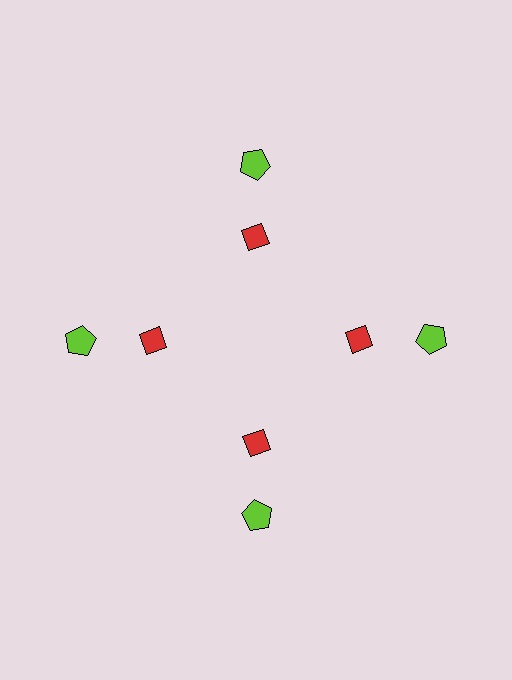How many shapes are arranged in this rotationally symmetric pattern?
There are 8 shapes, arranged in 4 groups of 2.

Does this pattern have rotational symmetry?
Yes, this pattern has 4-fold rotational symmetry. It looks the same after rotating 90 degrees around the center.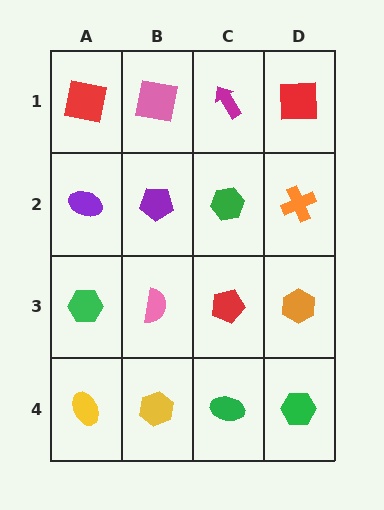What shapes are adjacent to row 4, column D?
An orange hexagon (row 3, column D), a green ellipse (row 4, column C).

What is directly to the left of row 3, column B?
A green hexagon.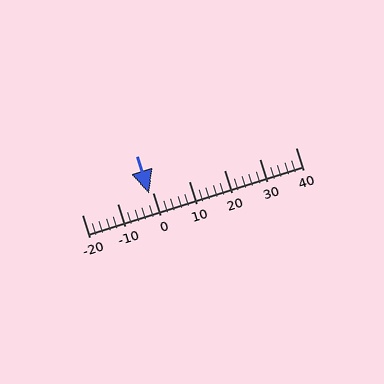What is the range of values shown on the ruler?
The ruler shows values from -20 to 40.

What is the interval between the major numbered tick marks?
The major tick marks are spaced 10 units apart.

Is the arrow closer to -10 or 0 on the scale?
The arrow is closer to 0.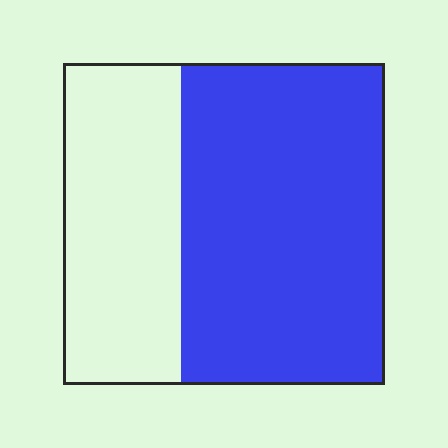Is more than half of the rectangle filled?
Yes.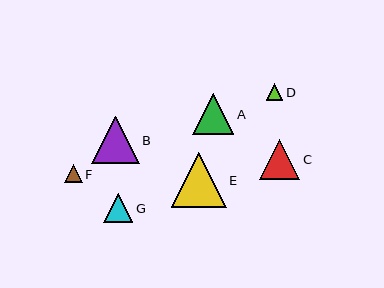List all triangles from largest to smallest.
From largest to smallest: E, B, A, C, G, F, D.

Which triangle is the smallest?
Triangle D is the smallest with a size of approximately 16 pixels.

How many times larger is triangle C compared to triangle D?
Triangle C is approximately 2.4 times the size of triangle D.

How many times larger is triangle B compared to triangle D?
Triangle B is approximately 2.9 times the size of triangle D.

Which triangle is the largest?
Triangle E is the largest with a size of approximately 55 pixels.